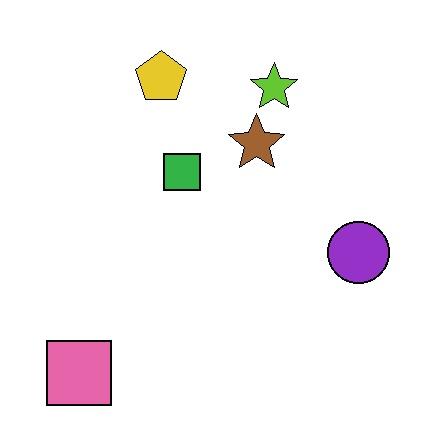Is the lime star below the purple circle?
No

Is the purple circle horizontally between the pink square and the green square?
No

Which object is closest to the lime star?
The brown star is closest to the lime star.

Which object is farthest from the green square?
The pink square is farthest from the green square.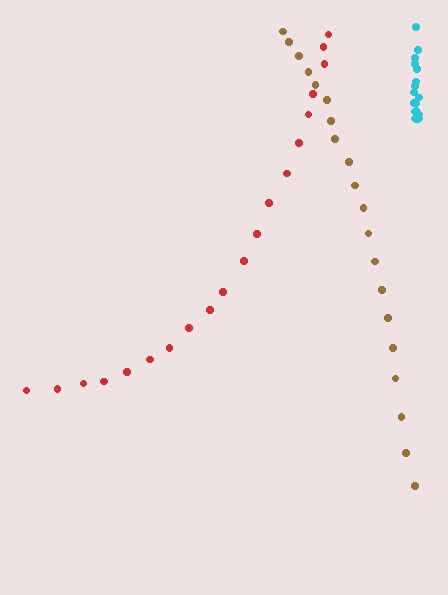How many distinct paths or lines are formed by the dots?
There are 3 distinct paths.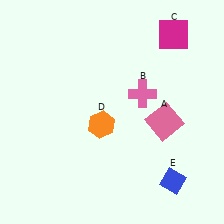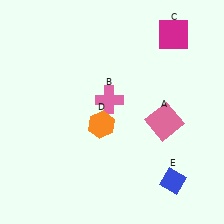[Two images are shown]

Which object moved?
The pink cross (B) moved left.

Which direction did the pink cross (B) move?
The pink cross (B) moved left.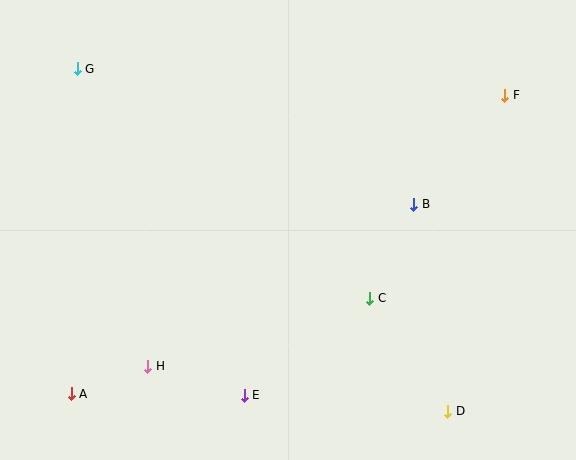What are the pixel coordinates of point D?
Point D is at (448, 411).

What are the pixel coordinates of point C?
Point C is at (370, 298).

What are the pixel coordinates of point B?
Point B is at (414, 204).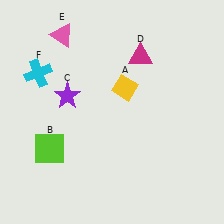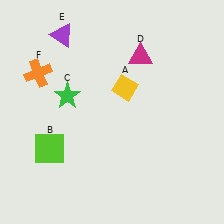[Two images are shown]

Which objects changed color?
C changed from purple to green. E changed from pink to purple. F changed from cyan to orange.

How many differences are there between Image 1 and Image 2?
There are 3 differences between the two images.